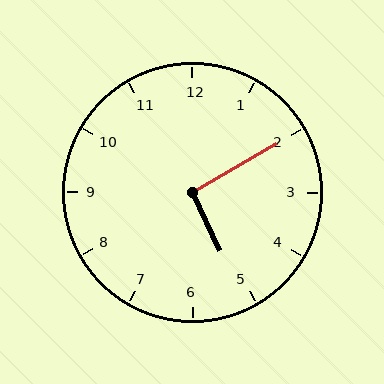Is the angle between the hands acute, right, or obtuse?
It is right.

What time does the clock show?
5:10.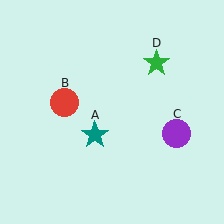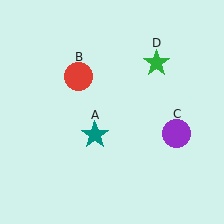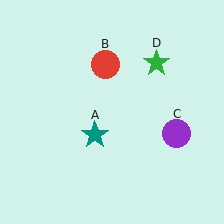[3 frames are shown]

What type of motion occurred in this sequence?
The red circle (object B) rotated clockwise around the center of the scene.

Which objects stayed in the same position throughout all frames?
Teal star (object A) and purple circle (object C) and green star (object D) remained stationary.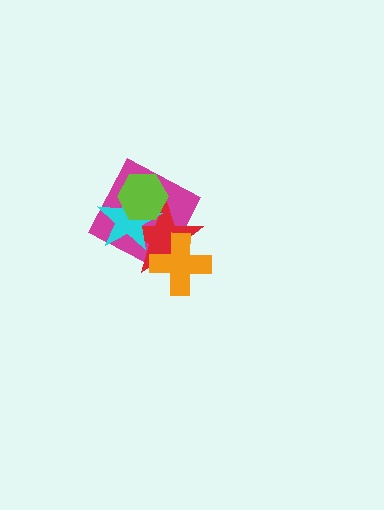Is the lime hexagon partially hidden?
No, no other shape covers it.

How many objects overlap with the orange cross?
2 objects overlap with the orange cross.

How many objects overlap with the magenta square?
4 objects overlap with the magenta square.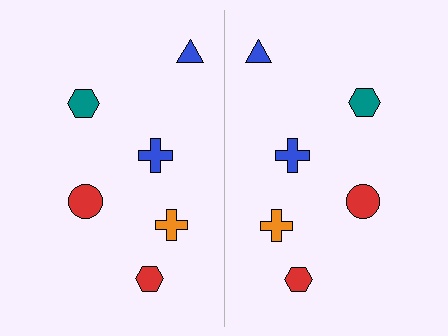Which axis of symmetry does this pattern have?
The pattern has a vertical axis of symmetry running through the center of the image.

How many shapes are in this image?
There are 12 shapes in this image.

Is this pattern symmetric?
Yes, this pattern has bilateral (reflection) symmetry.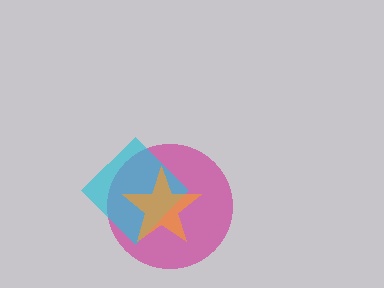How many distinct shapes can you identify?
There are 3 distinct shapes: a magenta circle, a cyan diamond, an orange star.